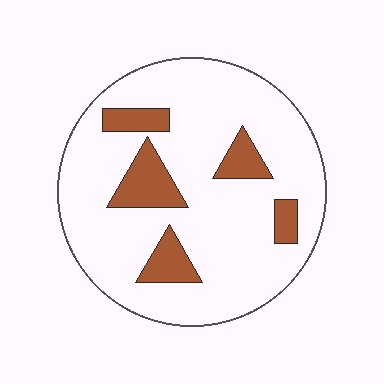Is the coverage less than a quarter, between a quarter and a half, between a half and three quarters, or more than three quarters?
Less than a quarter.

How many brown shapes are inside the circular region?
5.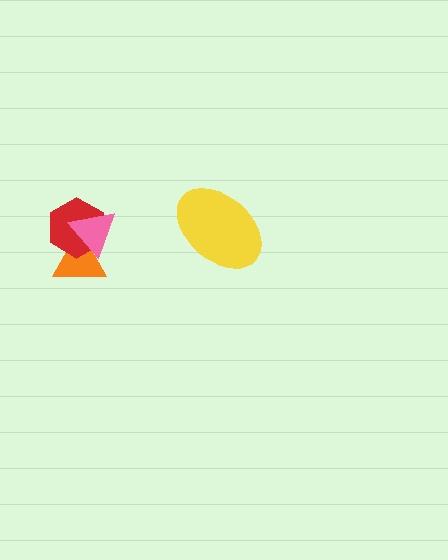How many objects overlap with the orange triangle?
2 objects overlap with the orange triangle.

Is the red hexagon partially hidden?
Yes, it is partially covered by another shape.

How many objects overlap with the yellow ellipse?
0 objects overlap with the yellow ellipse.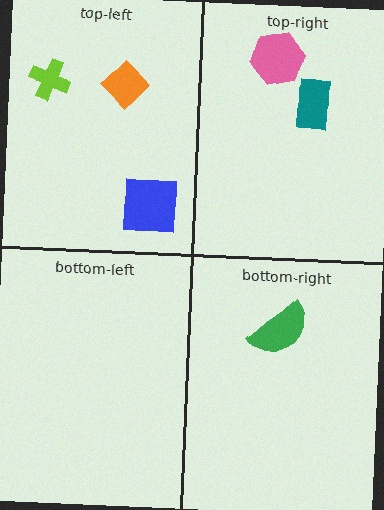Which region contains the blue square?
The top-left region.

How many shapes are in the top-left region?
3.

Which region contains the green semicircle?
The bottom-right region.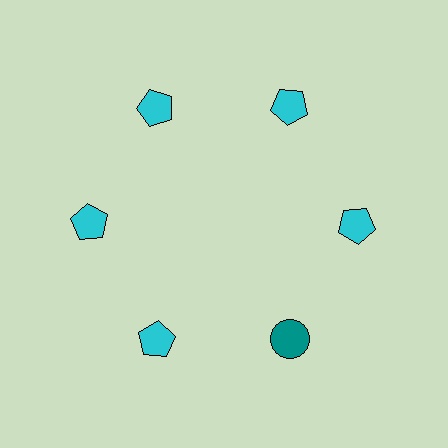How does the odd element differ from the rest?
It differs in both color (teal instead of cyan) and shape (circle instead of pentagon).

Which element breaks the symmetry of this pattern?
The teal circle at roughly the 5 o'clock position breaks the symmetry. All other shapes are cyan pentagons.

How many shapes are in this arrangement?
There are 6 shapes arranged in a ring pattern.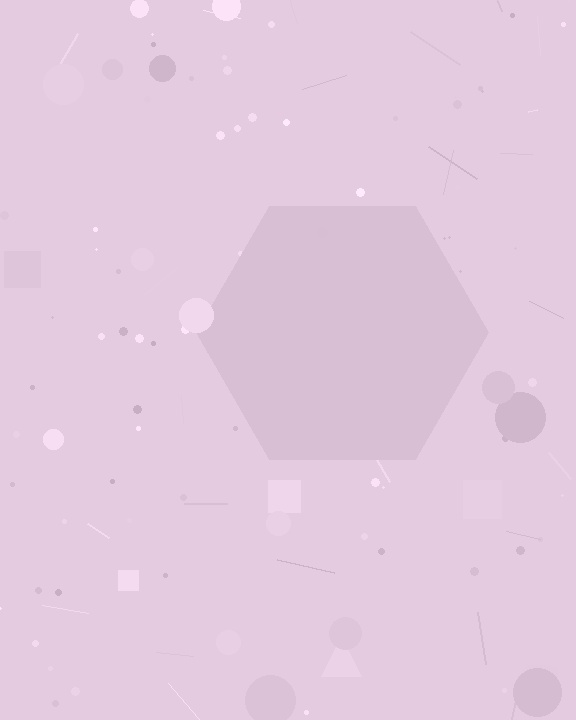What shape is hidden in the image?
A hexagon is hidden in the image.